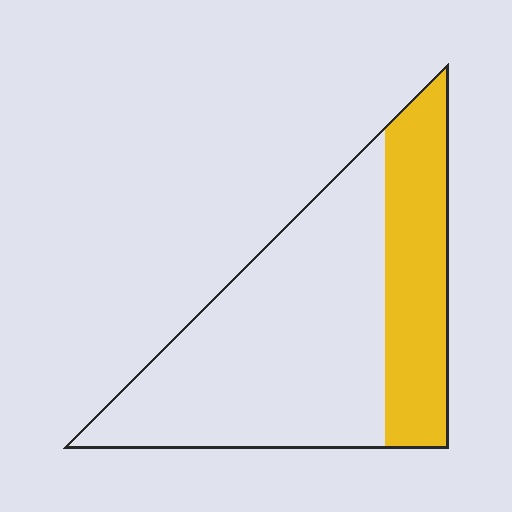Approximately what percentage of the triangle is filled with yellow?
Approximately 30%.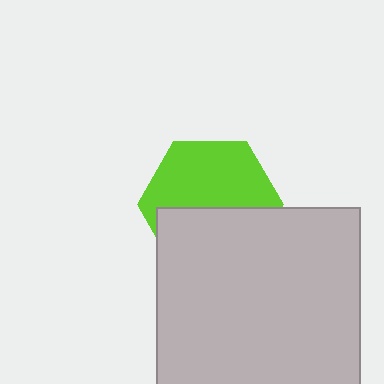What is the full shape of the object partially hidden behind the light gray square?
The partially hidden object is a lime hexagon.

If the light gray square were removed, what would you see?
You would see the complete lime hexagon.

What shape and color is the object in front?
The object in front is a light gray square.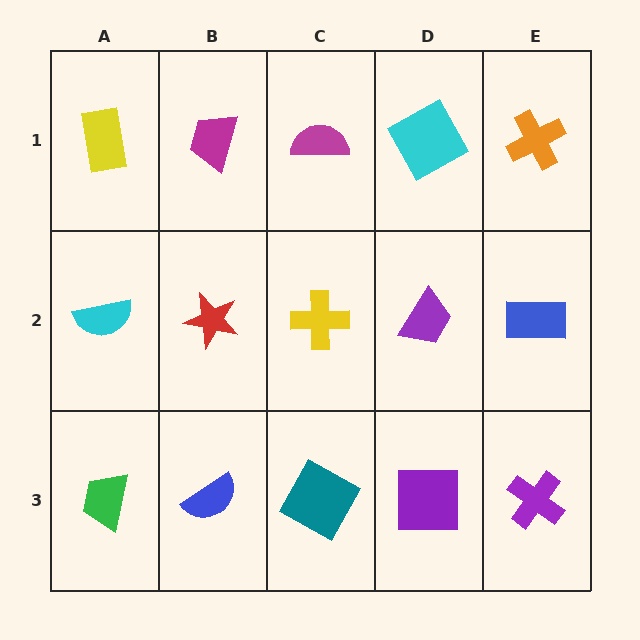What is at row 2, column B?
A red star.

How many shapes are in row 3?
5 shapes.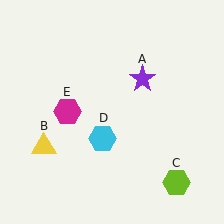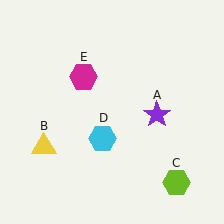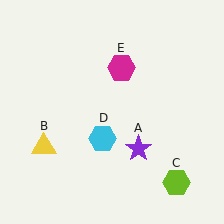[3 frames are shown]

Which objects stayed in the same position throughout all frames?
Yellow triangle (object B) and lime hexagon (object C) and cyan hexagon (object D) remained stationary.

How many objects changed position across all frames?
2 objects changed position: purple star (object A), magenta hexagon (object E).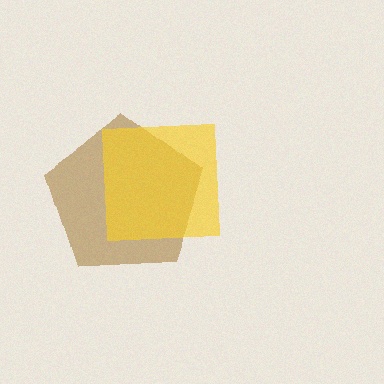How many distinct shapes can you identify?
There are 2 distinct shapes: a brown pentagon, a yellow square.